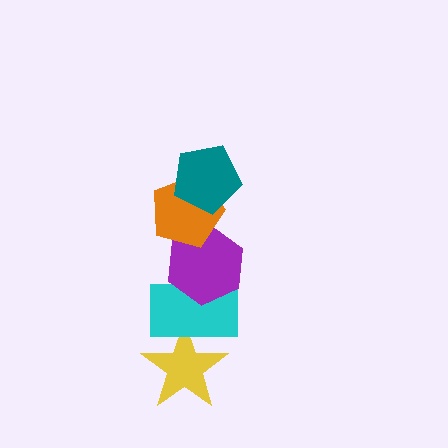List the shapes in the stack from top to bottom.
From top to bottom: the teal pentagon, the orange pentagon, the purple hexagon, the cyan rectangle, the yellow star.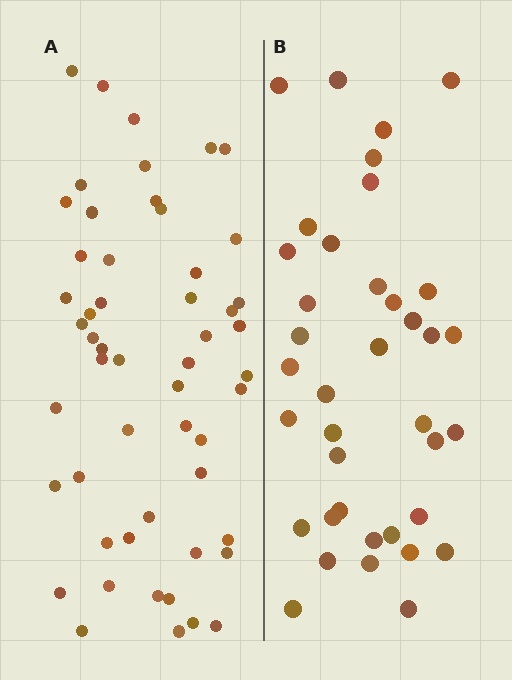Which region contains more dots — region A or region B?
Region A (the left region) has more dots.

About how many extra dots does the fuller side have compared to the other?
Region A has approximately 15 more dots than region B.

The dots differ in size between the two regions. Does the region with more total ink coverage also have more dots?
No. Region B has more total ink coverage because its dots are larger, but region A actually contains more individual dots. Total area can be misleading — the number of items is what matters here.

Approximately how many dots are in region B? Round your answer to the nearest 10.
About 40 dots. (The exact count is 38, which rounds to 40.)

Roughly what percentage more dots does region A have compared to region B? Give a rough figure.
About 40% more.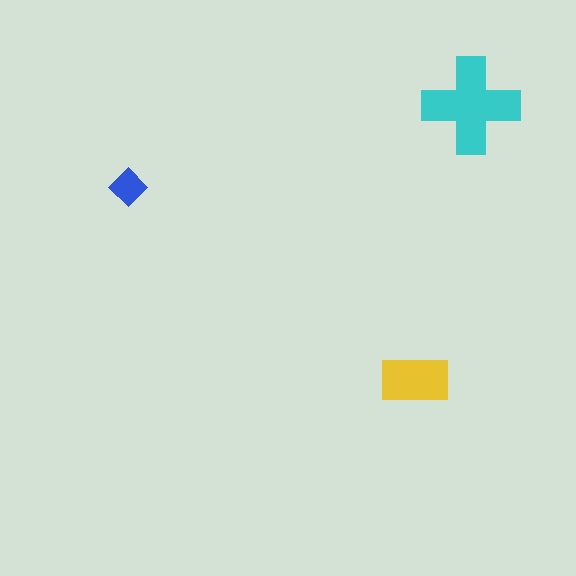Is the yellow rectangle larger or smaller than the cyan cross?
Smaller.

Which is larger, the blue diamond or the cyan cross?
The cyan cross.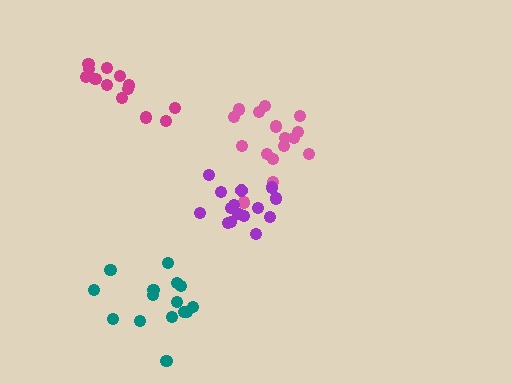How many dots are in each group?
Group 1: 16 dots, Group 2: 15 dots, Group 3: 15 dots, Group 4: 13 dots (59 total).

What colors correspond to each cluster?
The clusters are colored: pink, teal, purple, magenta.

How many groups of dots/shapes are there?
There are 4 groups.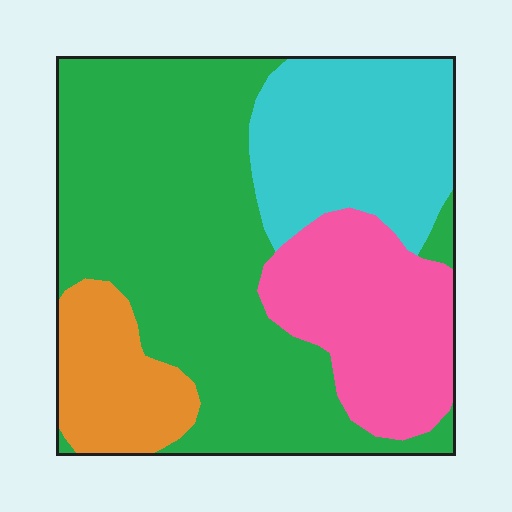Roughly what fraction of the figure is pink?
Pink takes up less than a quarter of the figure.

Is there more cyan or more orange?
Cyan.